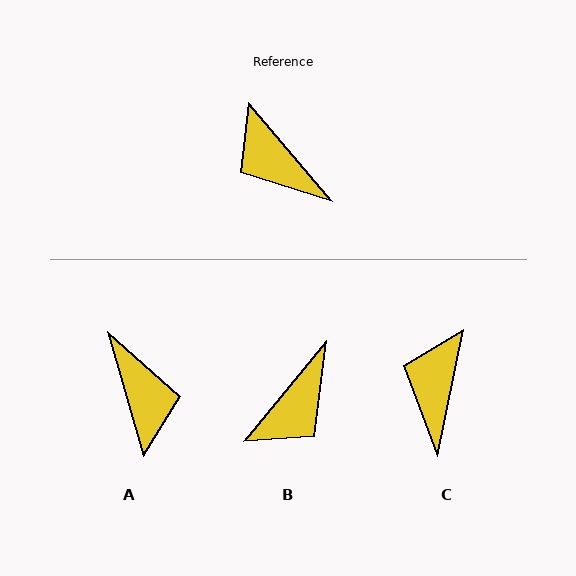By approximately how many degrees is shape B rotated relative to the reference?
Approximately 100 degrees counter-clockwise.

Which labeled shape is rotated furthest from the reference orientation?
A, about 156 degrees away.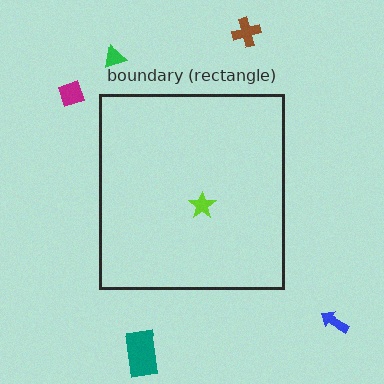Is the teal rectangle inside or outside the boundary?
Outside.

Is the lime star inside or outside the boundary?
Inside.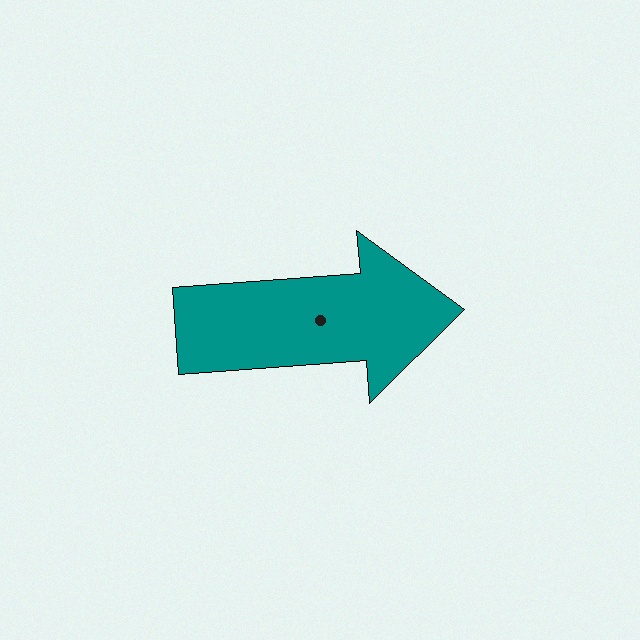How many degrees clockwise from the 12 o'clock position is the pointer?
Approximately 86 degrees.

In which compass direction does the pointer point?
East.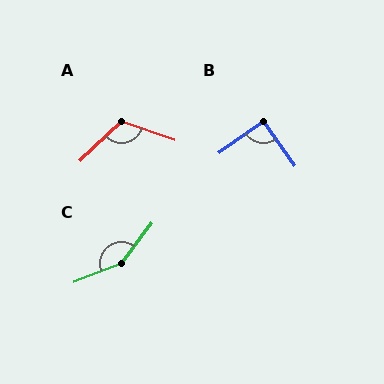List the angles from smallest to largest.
B (90°), A (118°), C (148°).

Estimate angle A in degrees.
Approximately 118 degrees.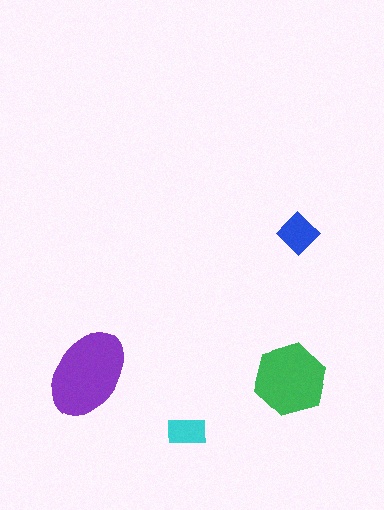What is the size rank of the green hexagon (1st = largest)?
2nd.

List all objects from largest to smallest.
The purple ellipse, the green hexagon, the blue diamond, the cyan rectangle.